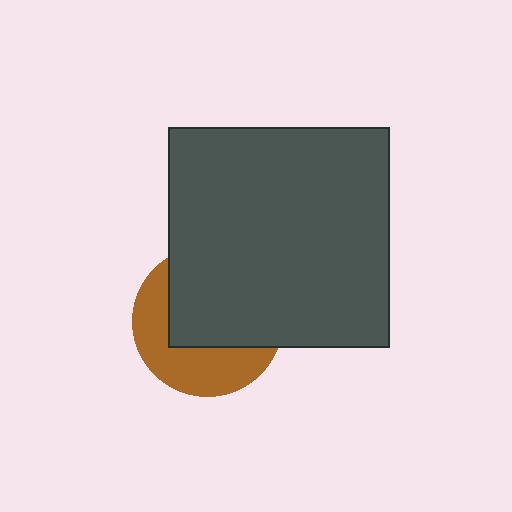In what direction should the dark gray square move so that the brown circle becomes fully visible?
The dark gray square should move toward the upper-right. That is the shortest direction to clear the overlap and leave the brown circle fully visible.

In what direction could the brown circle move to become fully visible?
The brown circle could move toward the lower-left. That would shift it out from behind the dark gray square entirely.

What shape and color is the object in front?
The object in front is a dark gray square.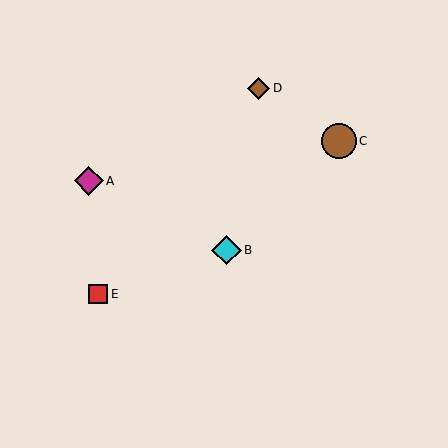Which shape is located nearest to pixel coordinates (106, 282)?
The red square (labeled E) at (98, 294) is nearest to that location.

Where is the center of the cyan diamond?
The center of the cyan diamond is at (226, 250).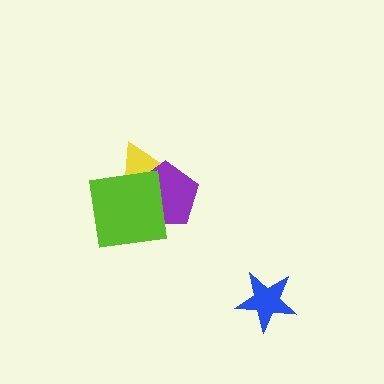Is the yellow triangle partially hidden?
Yes, it is partially covered by another shape.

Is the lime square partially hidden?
No, no other shape covers it.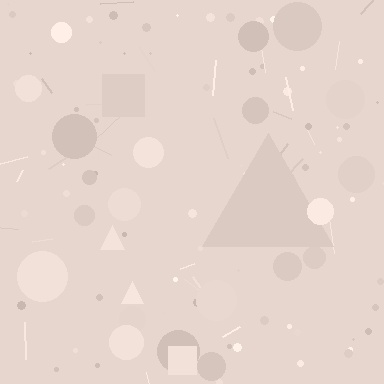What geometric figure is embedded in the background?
A triangle is embedded in the background.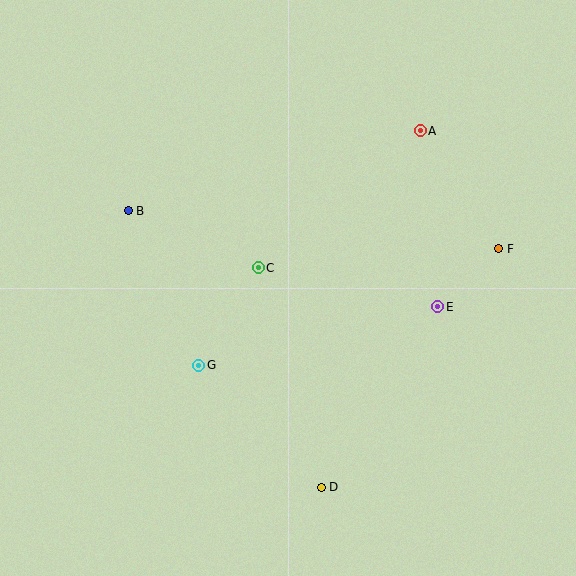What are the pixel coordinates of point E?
Point E is at (438, 307).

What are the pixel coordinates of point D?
Point D is at (321, 487).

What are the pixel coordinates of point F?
Point F is at (498, 249).